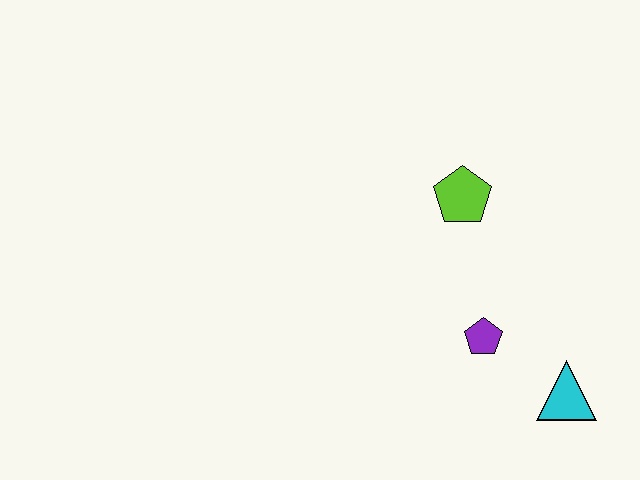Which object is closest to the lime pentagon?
The purple pentagon is closest to the lime pentagon.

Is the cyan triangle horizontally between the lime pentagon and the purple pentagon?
No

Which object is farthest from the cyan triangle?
The lime pentagon is farthest from the cyan triangle.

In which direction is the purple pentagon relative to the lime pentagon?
The purple pentagon is below the lime pentagon.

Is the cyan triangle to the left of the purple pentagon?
No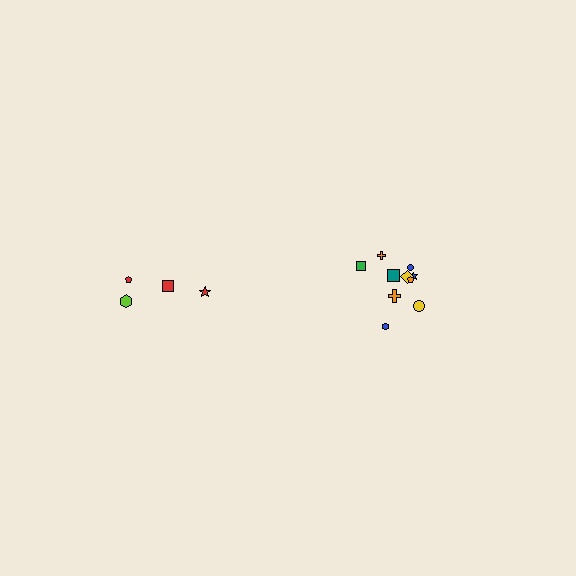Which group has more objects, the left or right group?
The right group.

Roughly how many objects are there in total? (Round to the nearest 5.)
Roughly 15 objects in total.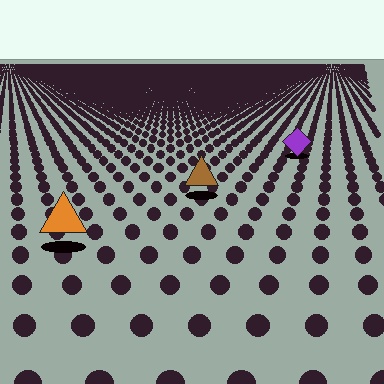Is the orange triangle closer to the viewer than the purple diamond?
Yes. The orange triangle is closer — you can tell from the texture gradient: the ground texture is coarser near it.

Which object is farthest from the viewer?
The purple diamond is farthest from the viewer. It appears smaller and the ground texture around it is denser.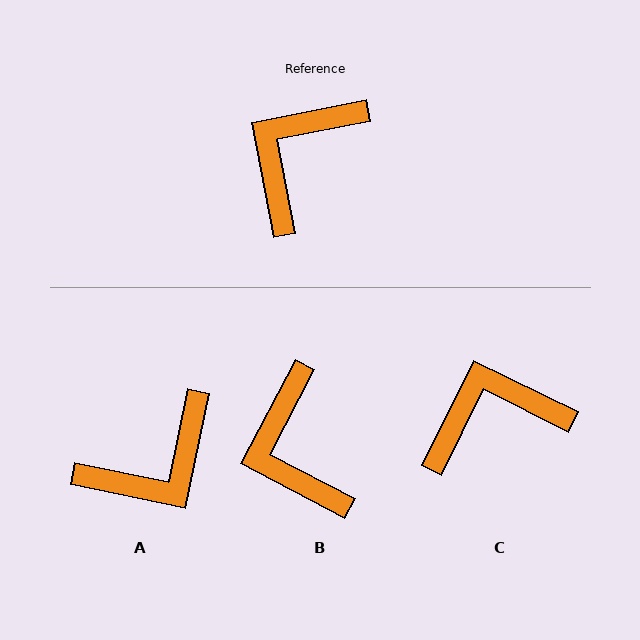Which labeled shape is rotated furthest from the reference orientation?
A, about 157 degrees away.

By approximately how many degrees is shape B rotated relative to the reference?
Approximately 51 degrees counter-clockwise.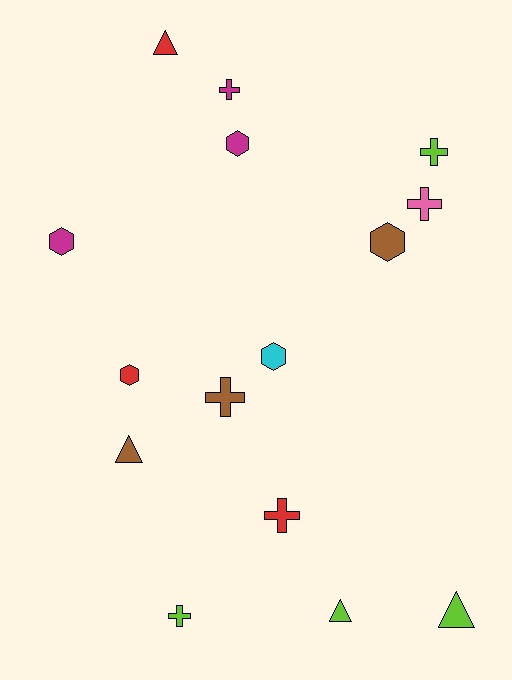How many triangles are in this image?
There are 4 triangles.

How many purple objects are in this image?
There are no purple objects.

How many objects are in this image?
There are 15 objects.